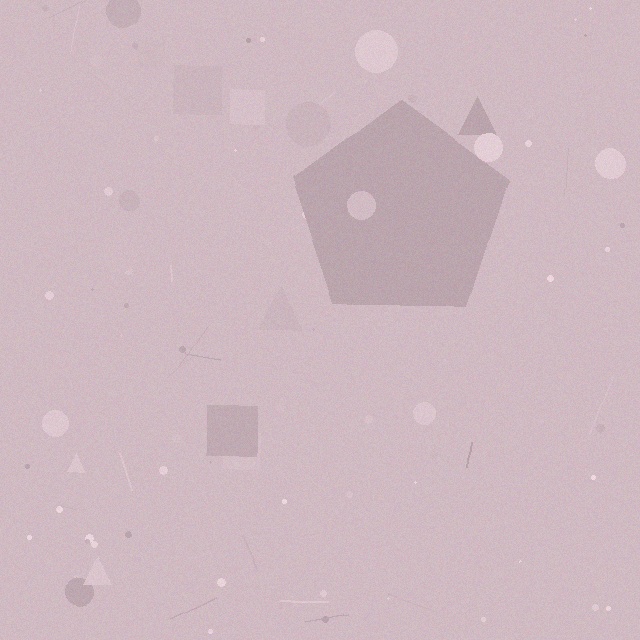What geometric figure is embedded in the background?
A pentagon is embedded in the background.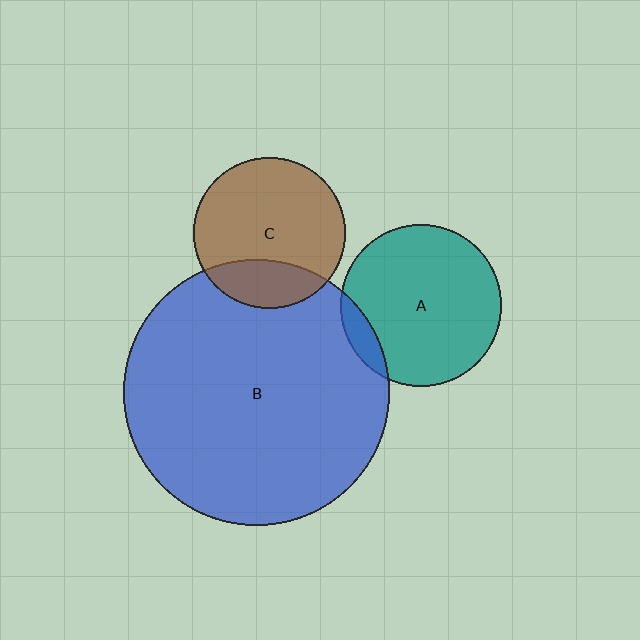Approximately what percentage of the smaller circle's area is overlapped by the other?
Approximately 25%.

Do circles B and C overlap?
Yes.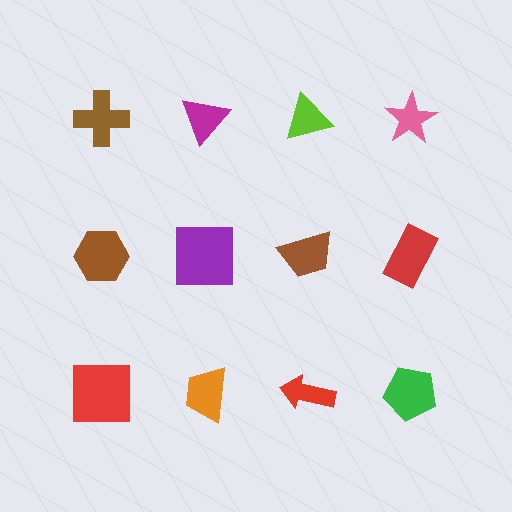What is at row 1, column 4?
A pink star.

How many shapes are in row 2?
4 shapes.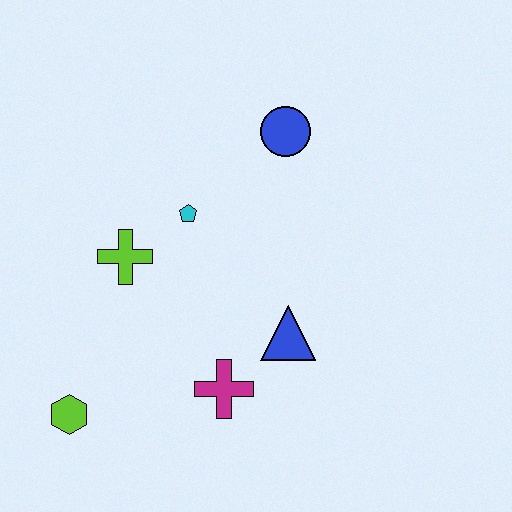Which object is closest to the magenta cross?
The blue triangle is closest to the magenta cross.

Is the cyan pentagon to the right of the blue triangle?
No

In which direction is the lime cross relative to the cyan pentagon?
The lime cross is to the left of the cyan pentagon.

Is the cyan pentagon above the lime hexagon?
Yes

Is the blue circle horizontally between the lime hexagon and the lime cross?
No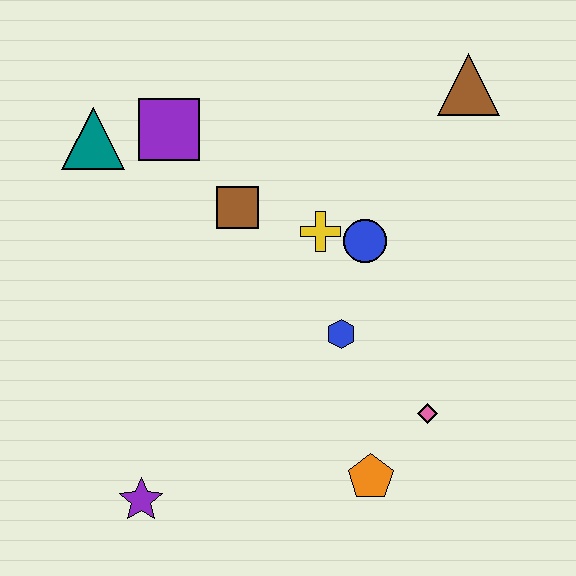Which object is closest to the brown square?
The yellow cross is closest to the brown square.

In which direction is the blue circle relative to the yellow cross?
The blue circle is to the right of the yellow cross.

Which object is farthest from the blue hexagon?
The teal triangle is farthest from the blue hexagon.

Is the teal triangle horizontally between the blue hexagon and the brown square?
No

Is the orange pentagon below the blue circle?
Yes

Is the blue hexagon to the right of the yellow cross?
Yes